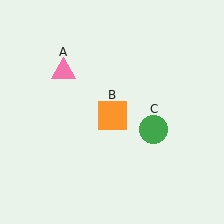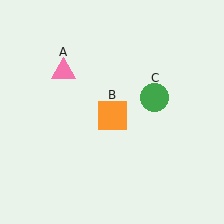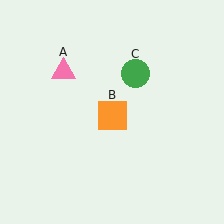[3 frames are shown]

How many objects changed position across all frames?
1 object changed position: green circle (object C).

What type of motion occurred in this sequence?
The green circle (object C) rotated counterclockwise around the center of the scene.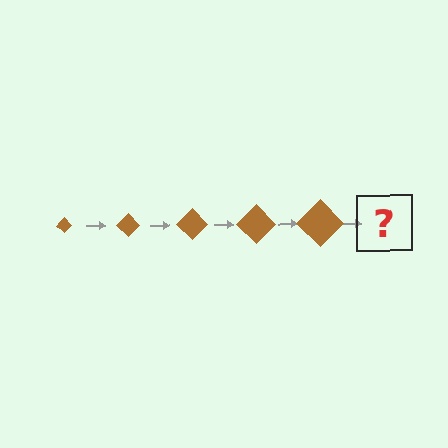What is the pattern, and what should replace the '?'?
The pattern is that the diamond gets progressively larger each step. The '?' should be a brown diamond, larger than the previous one.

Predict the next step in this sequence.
The next step is a brown diamond, larger than the previous one.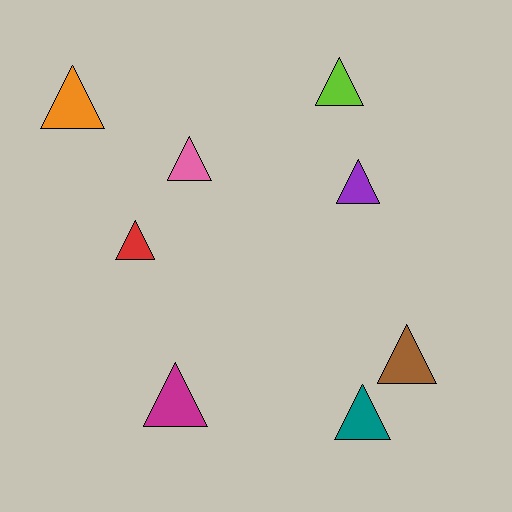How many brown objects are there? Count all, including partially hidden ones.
There is 1 brown object.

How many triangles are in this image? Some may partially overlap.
There are 8 triangles.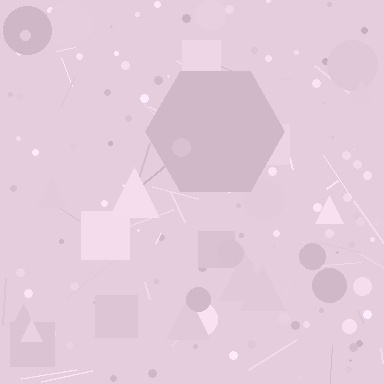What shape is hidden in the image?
A hexagon is hidden in the image.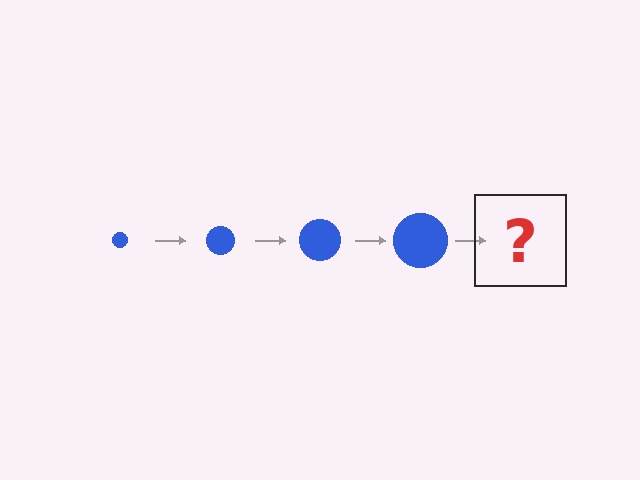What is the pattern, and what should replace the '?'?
The pattern is that the circle gets progressively larger each step. The '?' should be a blue circle, larger than the previous one.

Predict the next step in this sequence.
The next step is a blue circle, larger than the previous one.